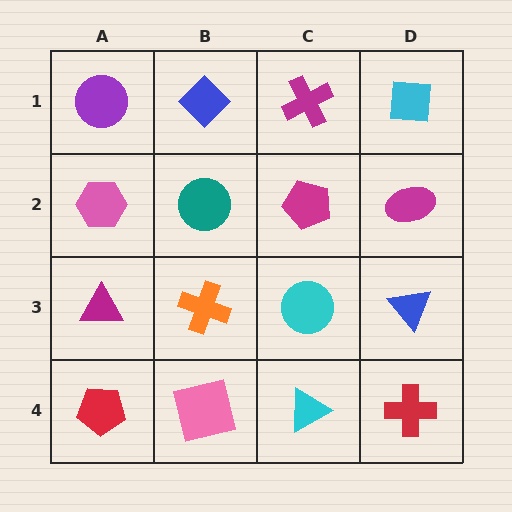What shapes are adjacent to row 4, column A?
A magenta triangle (row 3, column A), a pink square (row 4, column B).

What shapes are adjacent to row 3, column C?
A magenta pentagon (row 2, column C), a cyan triangle (row 4, column C), an orange cross (row 3, column B), a blue triangle (row 3, column D).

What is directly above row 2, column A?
A purple circle.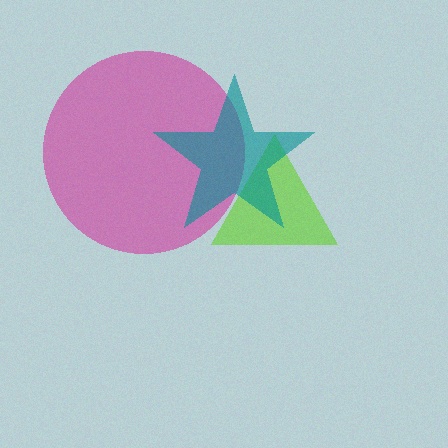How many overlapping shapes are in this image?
There are 3 overlapping shapes in the image.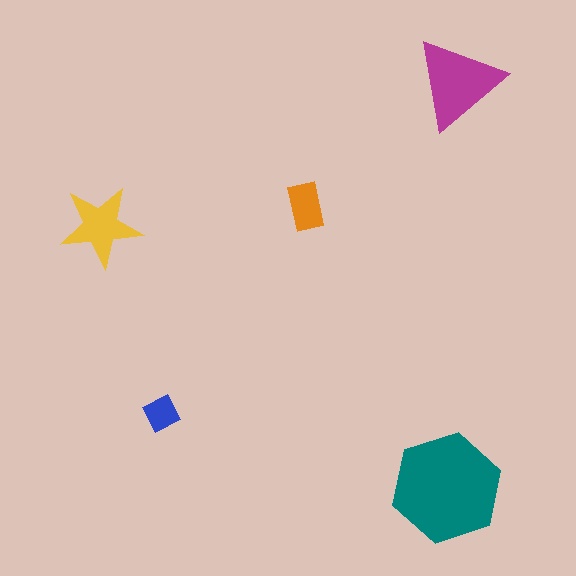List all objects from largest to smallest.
The teal hexagon, the magenta triangle, the yellow star, the orange rectangle, the blue diamond.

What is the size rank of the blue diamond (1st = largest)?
5th.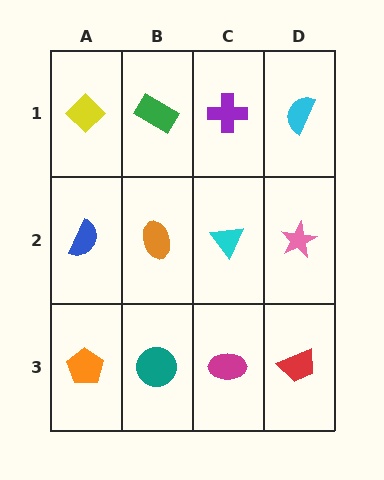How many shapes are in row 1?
4 shapes.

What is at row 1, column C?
A purple cross.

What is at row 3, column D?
A red trapezoid.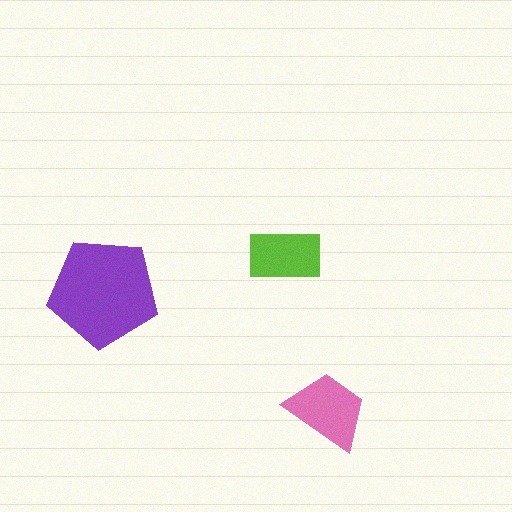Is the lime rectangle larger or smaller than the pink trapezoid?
Smaller.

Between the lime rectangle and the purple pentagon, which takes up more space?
The purple pentagon.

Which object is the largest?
The purple pentagon.